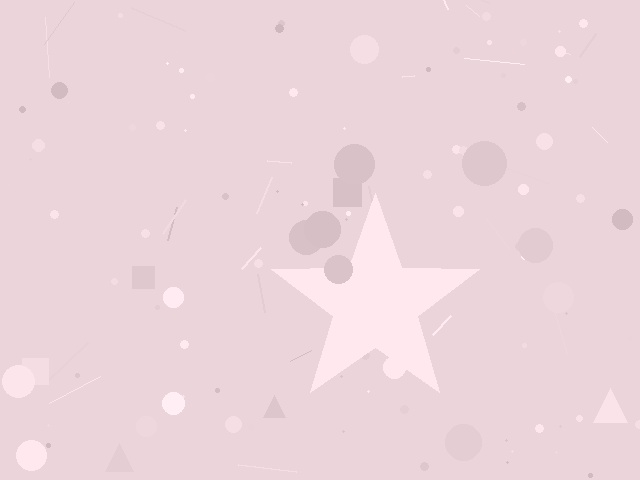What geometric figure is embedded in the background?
A star is embedded in the background.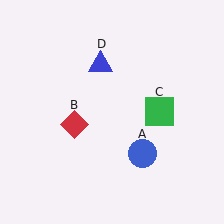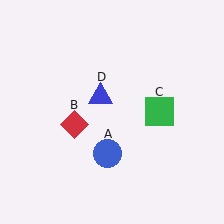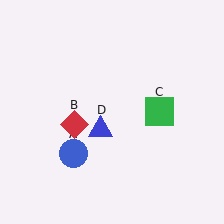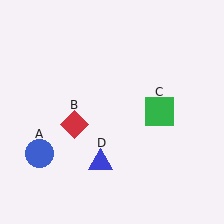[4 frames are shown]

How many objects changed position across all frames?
2 objects changed position: blue circle (object A), blue triangle (object D).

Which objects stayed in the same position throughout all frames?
Red diamond (object B) and green square (object C) remained stationary.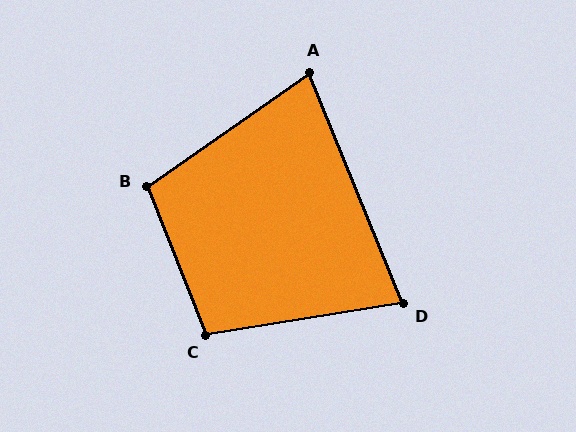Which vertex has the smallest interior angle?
D, at approximately 77 degrees.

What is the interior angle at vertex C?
Approximately 103 degrees (obtuse).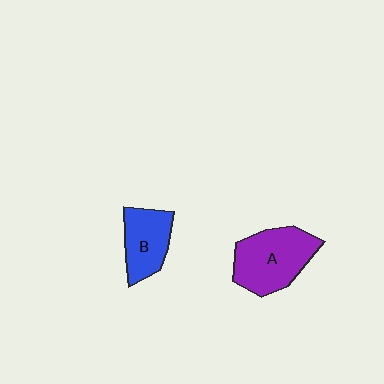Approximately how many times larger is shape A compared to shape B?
Approximately 1.4 times.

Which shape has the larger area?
Shape A (purple).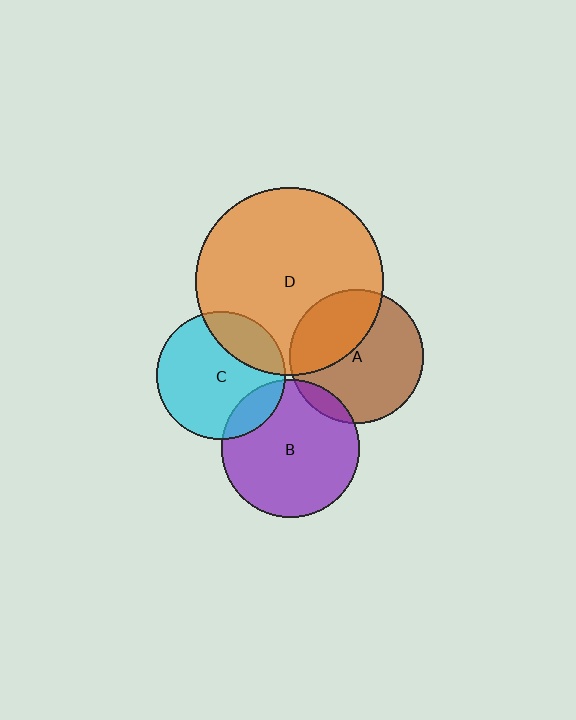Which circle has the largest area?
Circle D (orange).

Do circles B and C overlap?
Yes.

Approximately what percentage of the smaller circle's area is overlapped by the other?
Approximately 15%.